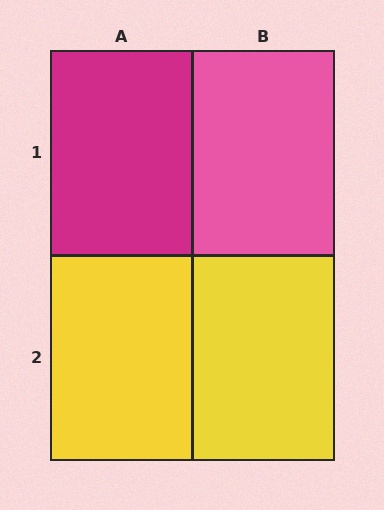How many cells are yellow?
2 cells are yellow.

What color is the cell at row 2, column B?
Yellow.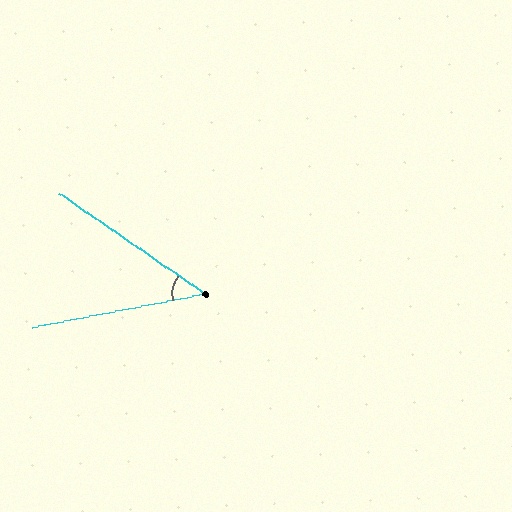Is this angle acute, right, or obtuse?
It is acute.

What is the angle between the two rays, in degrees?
Approximately 46 degrees.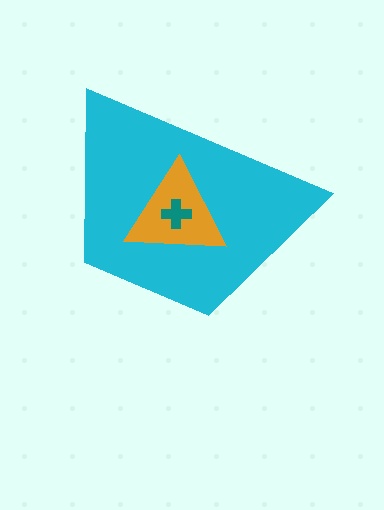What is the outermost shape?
The cyan trapezoid.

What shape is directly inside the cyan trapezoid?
The orange triangle.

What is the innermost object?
The teal cross.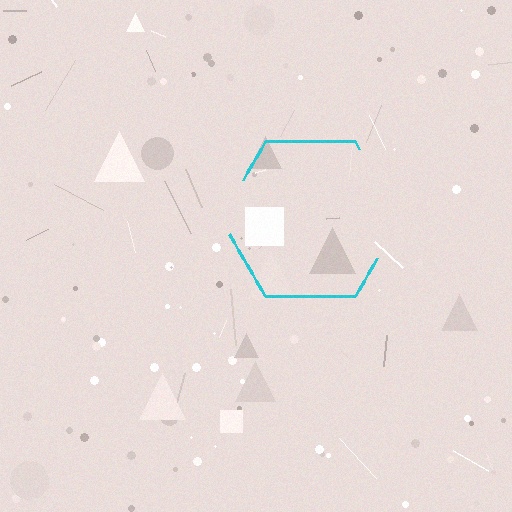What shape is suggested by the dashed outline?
The dashed outline suggests a hexagon.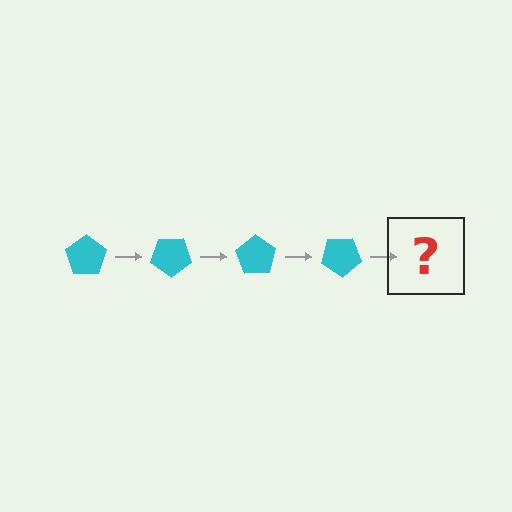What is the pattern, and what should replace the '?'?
The pattern is that the pentagon rotates 35 degrees each step. The '?' should be a cyan pentagon rotated 140 degrees.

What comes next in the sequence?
The next element should be a cyan pentagon rotated 140 degrees.